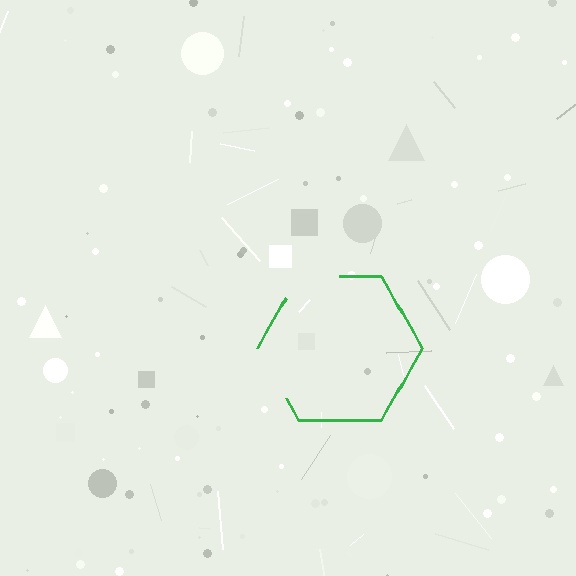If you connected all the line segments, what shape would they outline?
They would outline a hexagon.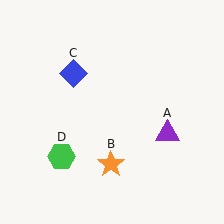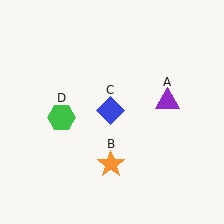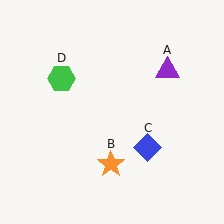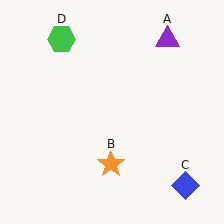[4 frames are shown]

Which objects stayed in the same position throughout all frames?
Orange star (object B) remained stationary.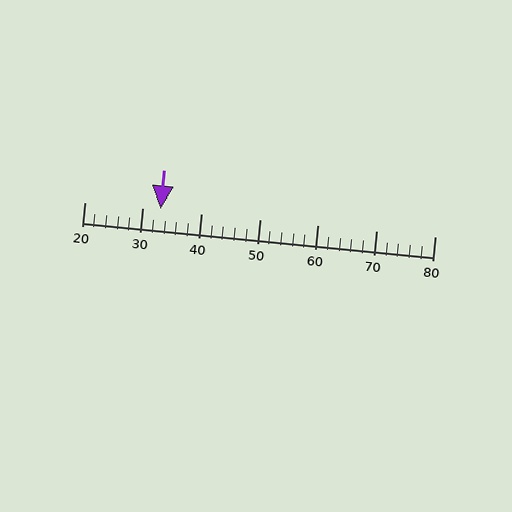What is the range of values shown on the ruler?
The ruler shows values from 20 to 80.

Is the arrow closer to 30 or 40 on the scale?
The arrow is closer to 30.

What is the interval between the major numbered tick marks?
The major tick marks are spaced 10 units apart.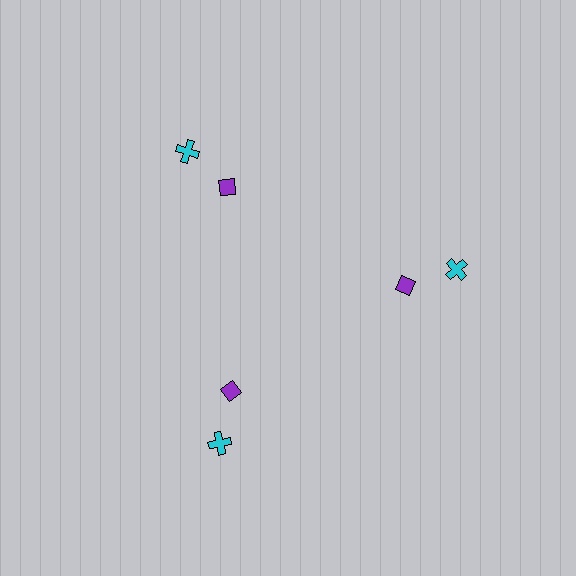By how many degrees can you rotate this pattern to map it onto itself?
The pattern maps onto itself every 120 degrees of rotation.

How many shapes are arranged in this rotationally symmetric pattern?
There are 6 shapes, arranged in 3 groups of 2.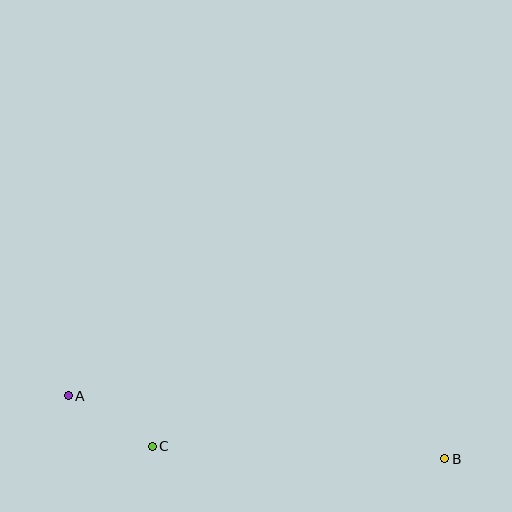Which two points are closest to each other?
Points A and C are closest to each other.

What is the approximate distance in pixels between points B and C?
The distance between B and C is approximately 293 pixels.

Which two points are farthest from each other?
Points A and B are farthest from each other.